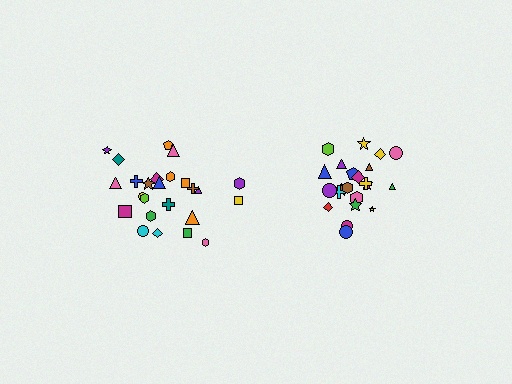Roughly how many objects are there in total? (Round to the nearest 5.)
Roughly 45 objects in total.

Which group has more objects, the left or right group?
The left group.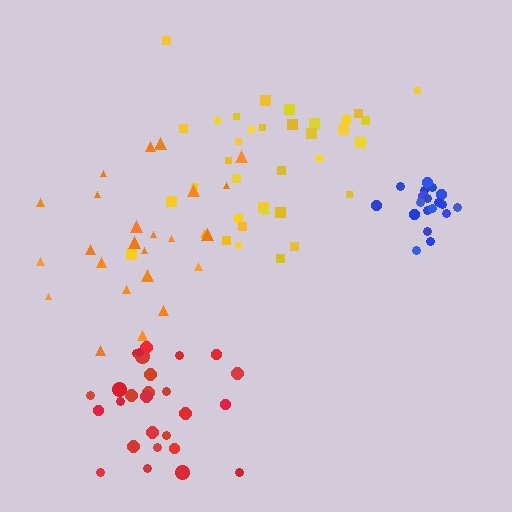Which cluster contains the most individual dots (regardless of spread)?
Yellow (35).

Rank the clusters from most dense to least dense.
blue, red, yellow, orange.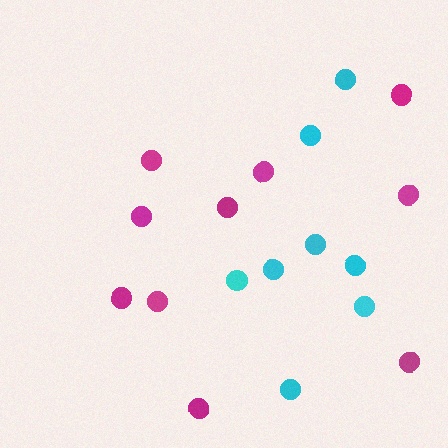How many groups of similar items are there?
There are 2 groups: one group of magenta circles (10) and one group of cyan circles (8).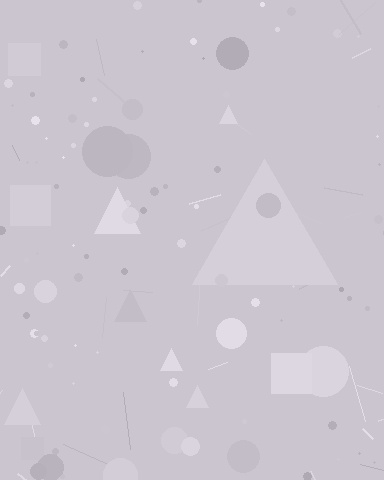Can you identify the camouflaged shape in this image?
The camouflaged shape is a triangle.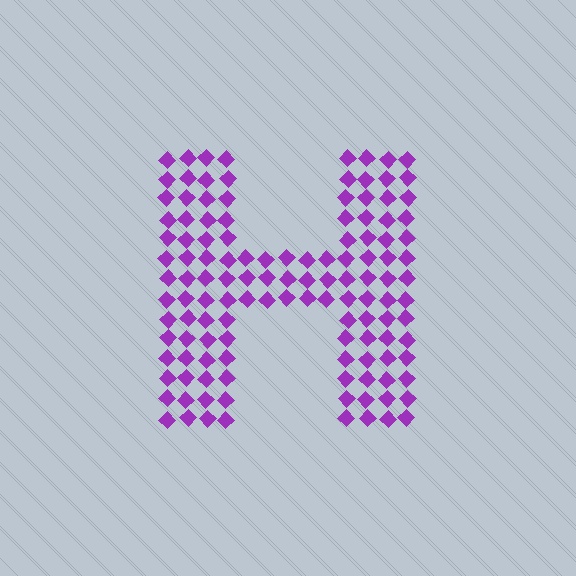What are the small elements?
The small elements are diamonds.